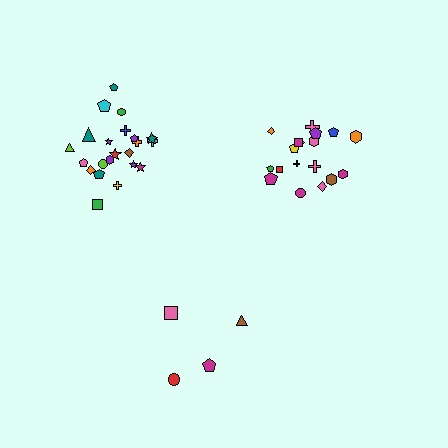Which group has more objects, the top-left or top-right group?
The top-left group.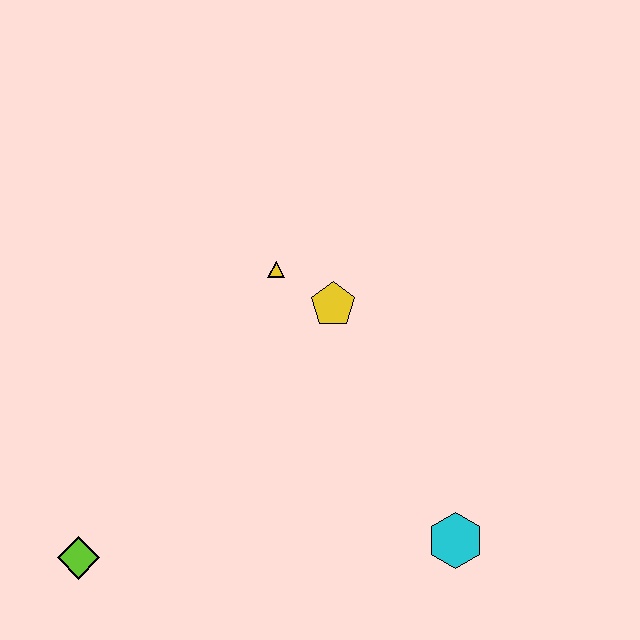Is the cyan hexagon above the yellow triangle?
No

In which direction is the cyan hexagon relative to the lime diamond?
The cyan hexagon is to the right of the lime diamond.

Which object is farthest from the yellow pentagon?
The lime diamond is farthest from the yellow pentagon.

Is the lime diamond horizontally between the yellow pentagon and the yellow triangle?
No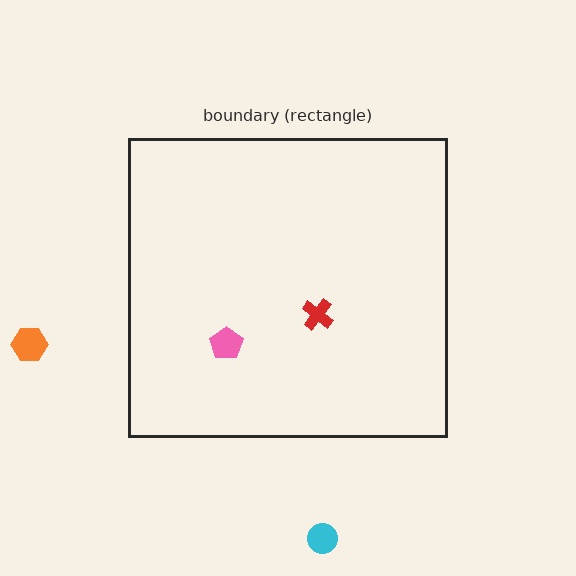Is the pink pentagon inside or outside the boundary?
Inside.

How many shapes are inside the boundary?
2 inside, 2 outside.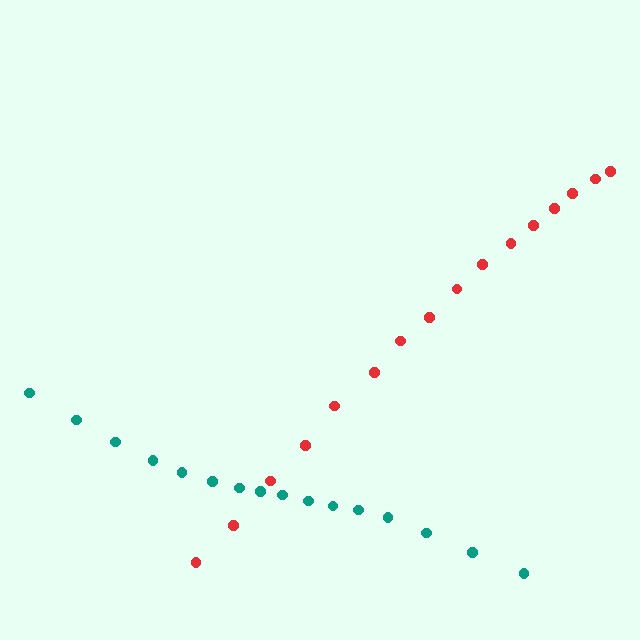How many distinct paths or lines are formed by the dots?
There are 2 distinct paths.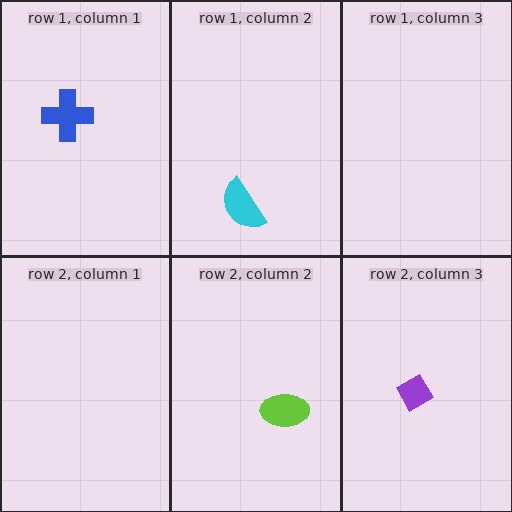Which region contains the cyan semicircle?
The row 1, column 2 region.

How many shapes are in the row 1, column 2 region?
1.